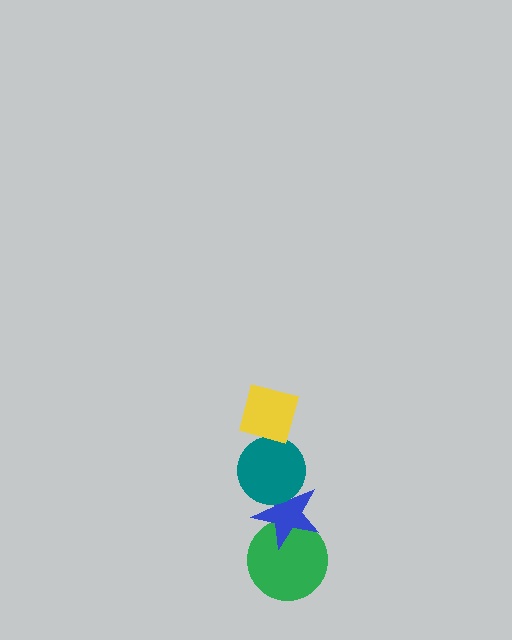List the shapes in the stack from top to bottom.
From top to bottom: the yellow square, the teal circle, the blue star, the green circle.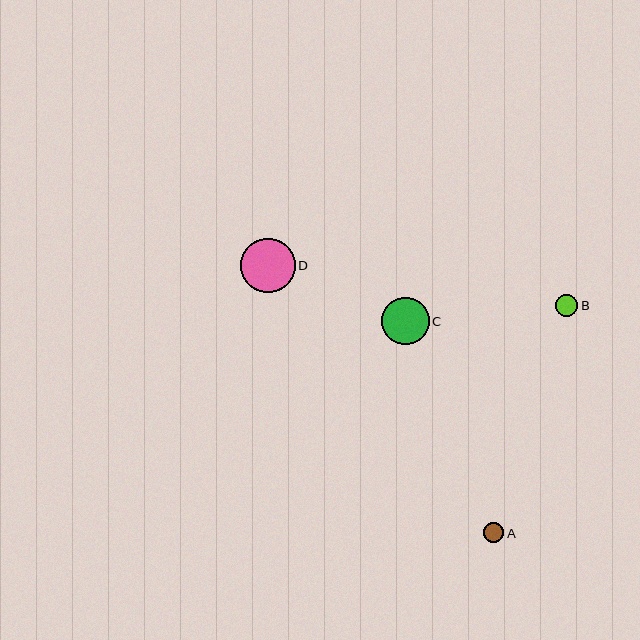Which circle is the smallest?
Circle A is the smallest with a size of approximately 20 pixels.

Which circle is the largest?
Circle D is the largest with a size of approximately 54 pixels.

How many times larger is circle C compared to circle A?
Circle C is approximately 2.3 times the size of circle A.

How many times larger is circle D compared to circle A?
Circle D is approximately 2.7 times the size of circle A.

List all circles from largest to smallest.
From largest to smallest: D, C, B, A.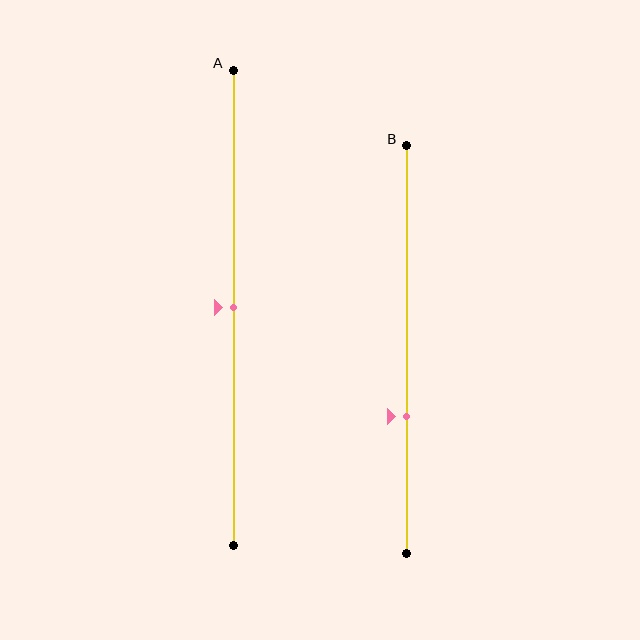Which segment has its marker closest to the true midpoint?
Segment A has its marker closest to the true midpoint.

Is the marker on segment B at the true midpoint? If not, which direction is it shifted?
No, the marker on segment B is shifted downward by about 16% of the segment length.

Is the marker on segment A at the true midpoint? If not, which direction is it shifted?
Yes, the marker on segment A is at the true midpoint.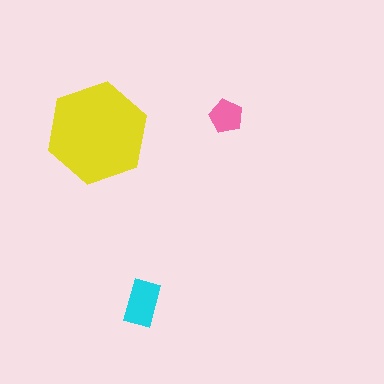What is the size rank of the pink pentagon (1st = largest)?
3rd.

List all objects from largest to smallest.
The yellow hexagon, the cyan rectangle, the pink pentagon.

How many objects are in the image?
There are 3 objects in the image.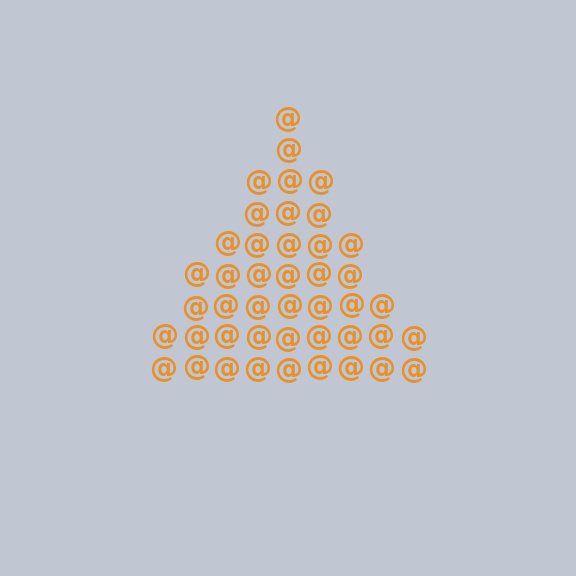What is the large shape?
The large shape is a triangle.